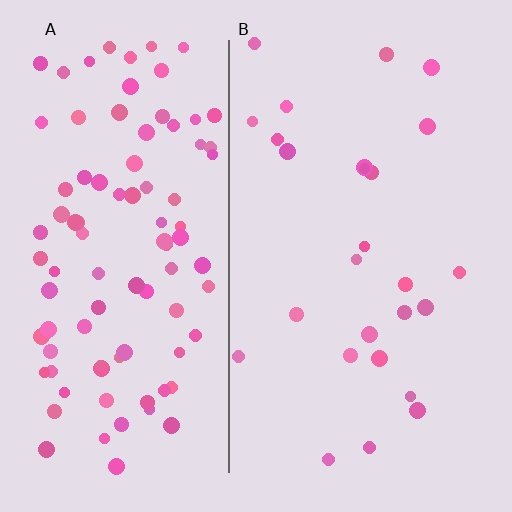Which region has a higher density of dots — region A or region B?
A (the left).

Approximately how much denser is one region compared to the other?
Approximately 3.7× — region A over region B.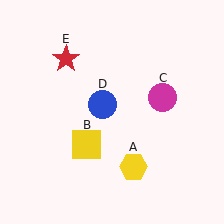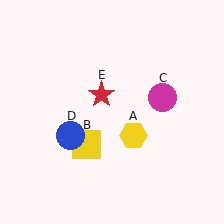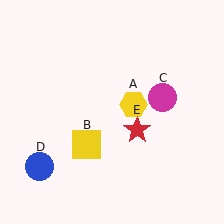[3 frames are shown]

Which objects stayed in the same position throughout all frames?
Yellow square (object B) and magenta circle (object C) remained stationary.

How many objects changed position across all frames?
3 objects changed position: yellow hexagon (object A), blue circle (object D), red star (object E).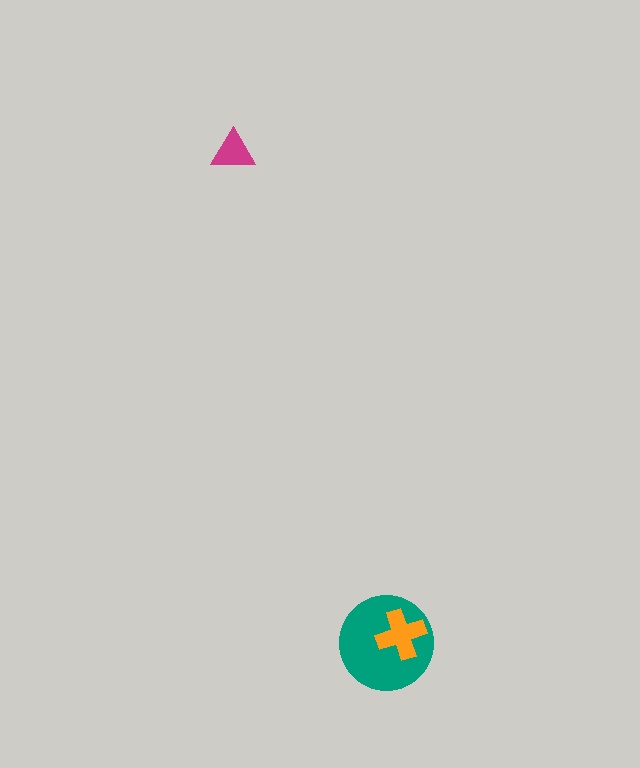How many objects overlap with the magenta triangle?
0 objects overlap with the magenta triangle.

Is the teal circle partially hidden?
Yes, it is partially covered by another shape.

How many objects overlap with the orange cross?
1 object overlaps with the orange cross.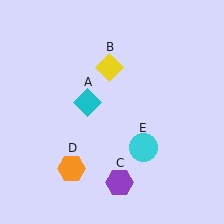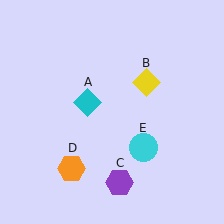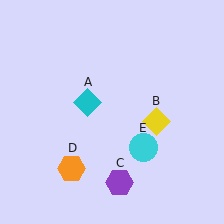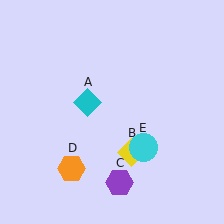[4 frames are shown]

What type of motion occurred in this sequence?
The yellow diamond (object B) rotated clockwise around the center of the scene.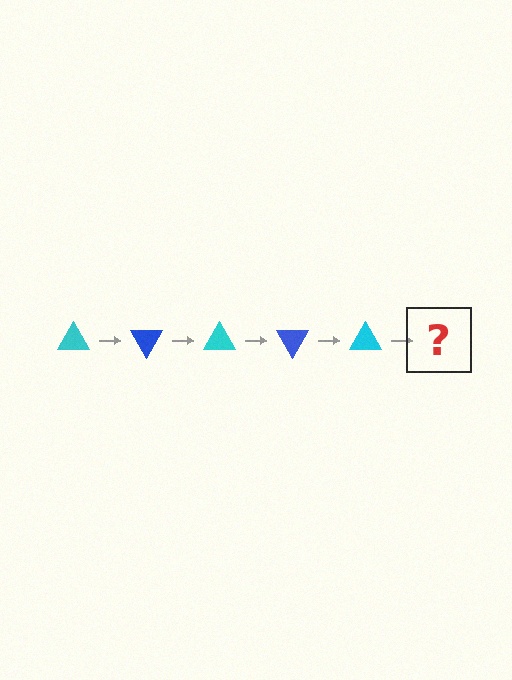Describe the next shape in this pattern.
It should be a blue triangle, rotated 300 degrees from the start.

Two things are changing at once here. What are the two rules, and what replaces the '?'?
The two rules are that it rotates 60 degrees each step and the color cycles through cyan and blue. The '?' should be a blue triangle, rotated 300 degrees from the start.